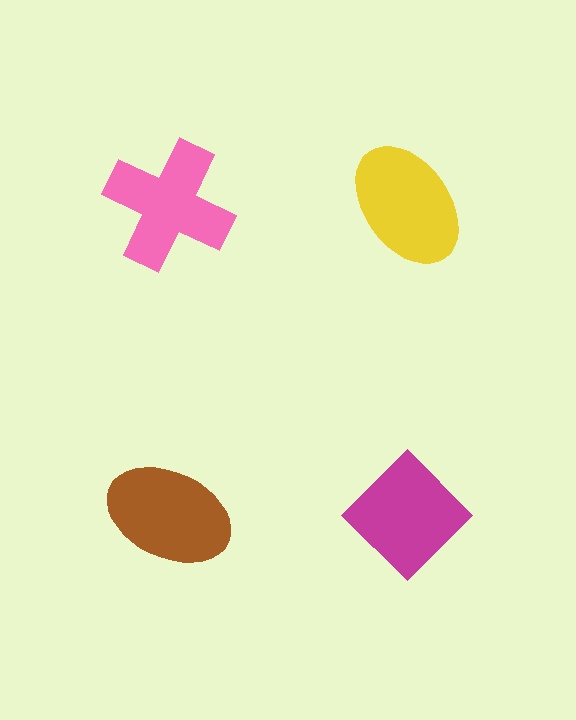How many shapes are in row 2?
2 shapes.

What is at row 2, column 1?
A brown ellipse.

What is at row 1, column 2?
A yellow ellipse.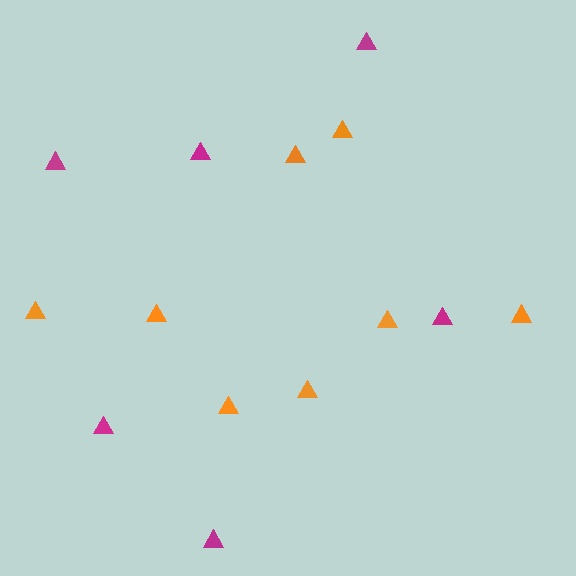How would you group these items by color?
There are 2 groups: one group of magenta triangles (6) and one group of orange triangles (8).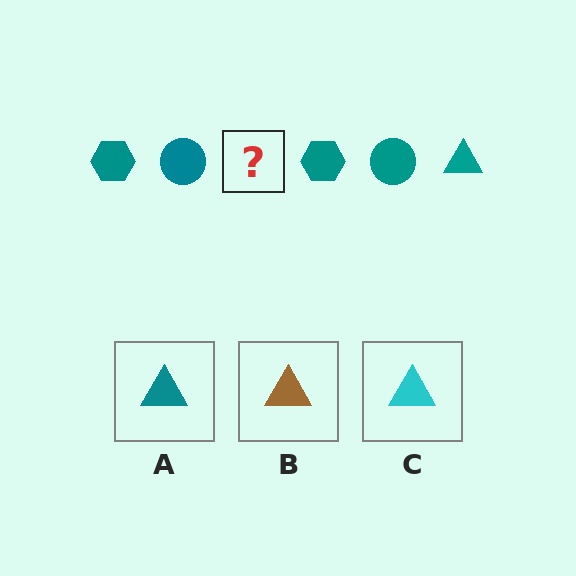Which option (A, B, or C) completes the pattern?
A.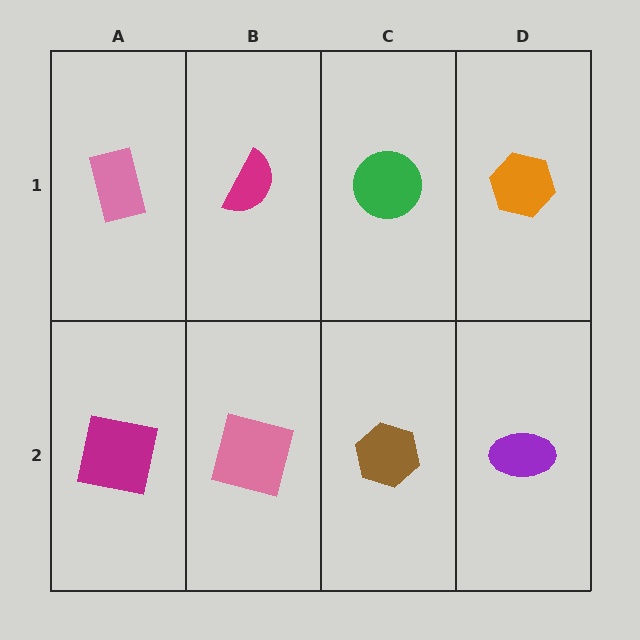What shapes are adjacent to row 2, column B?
A magenta semicircle (row 1, column B), a magenta square (row 2, column A), a brown hexagon (row 2, column C).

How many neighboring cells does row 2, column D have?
2.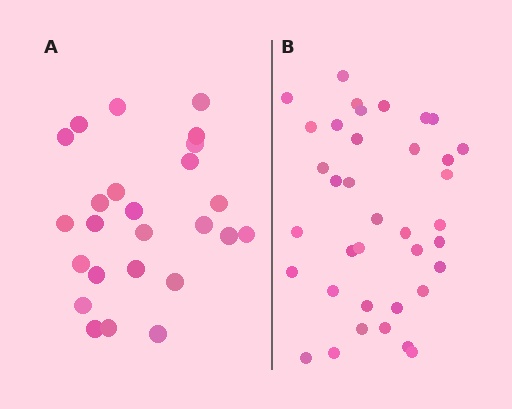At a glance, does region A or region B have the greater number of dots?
Region B (the right region) has more dots.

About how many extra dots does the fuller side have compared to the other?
Region B has roughly 12 or so more dots than region A.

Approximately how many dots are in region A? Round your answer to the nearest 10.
About 20 dots. (The exact count is 25, which rounds to 20.)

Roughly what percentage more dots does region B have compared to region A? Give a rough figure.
About 50% more.